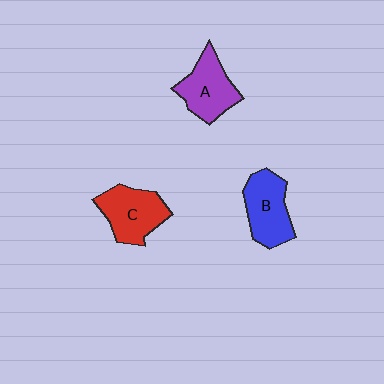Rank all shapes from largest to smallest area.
From largest to smallest: C (red), B (blue), A (purple).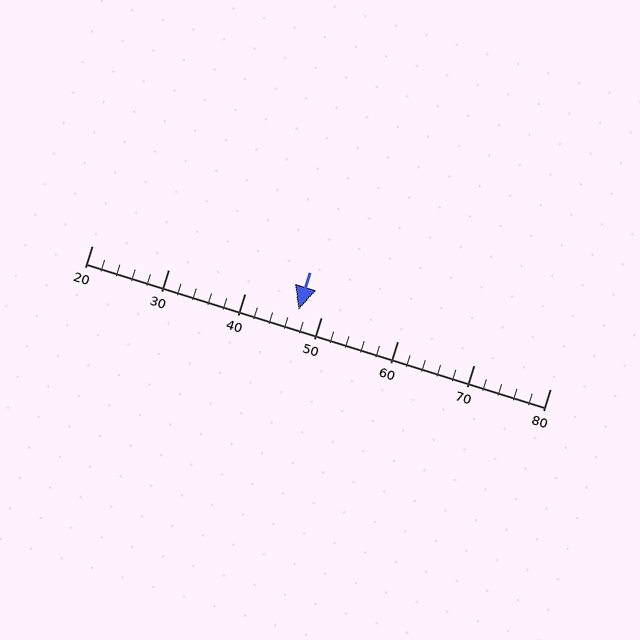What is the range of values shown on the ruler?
The ruler shows values from 20 to 80.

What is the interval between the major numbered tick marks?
The major tick marks are spaced 10 units apart.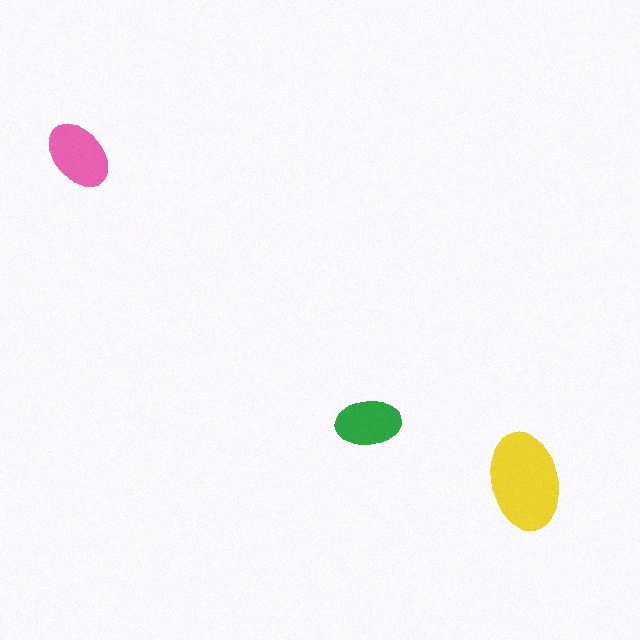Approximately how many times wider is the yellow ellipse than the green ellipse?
About 1.5 times wider.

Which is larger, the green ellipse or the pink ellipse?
The pink one.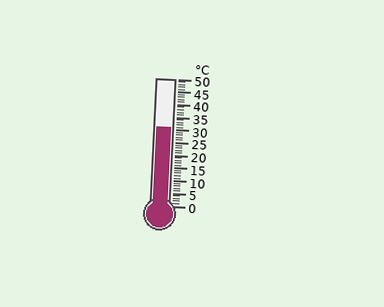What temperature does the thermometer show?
The thermometer shows approximately 31°C.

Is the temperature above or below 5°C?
The temperature is above 5°C.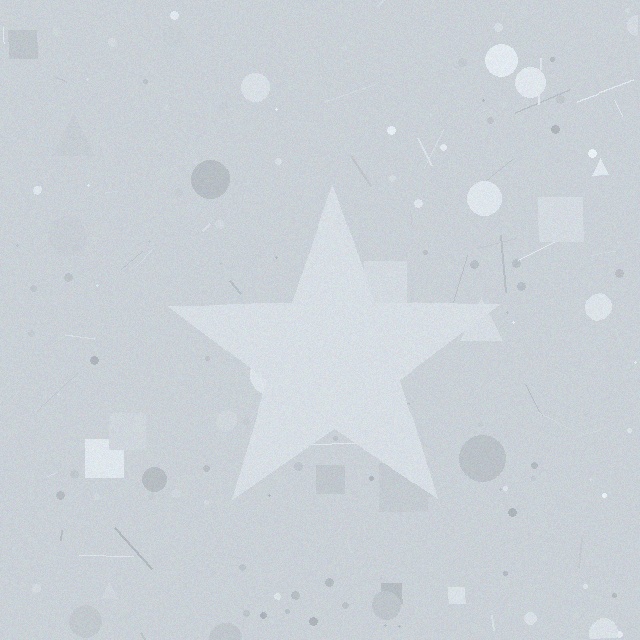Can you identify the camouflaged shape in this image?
The camouflaged shape is a star.